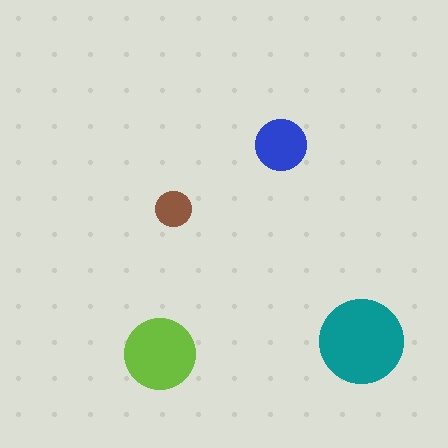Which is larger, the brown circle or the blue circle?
The blue one.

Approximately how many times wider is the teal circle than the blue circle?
About 1.5 times wider.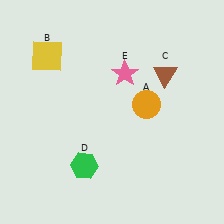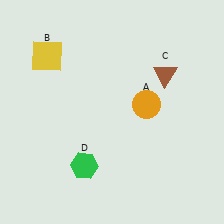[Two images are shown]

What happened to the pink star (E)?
The pink star (E) was removed in Image 2. It was in the top-right area of Image 1.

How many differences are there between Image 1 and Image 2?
There is 1 difference between the two images.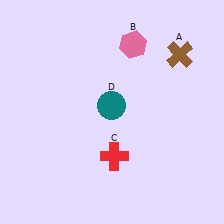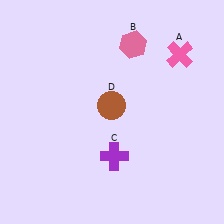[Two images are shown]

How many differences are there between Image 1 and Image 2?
There are 3 differences between the two images.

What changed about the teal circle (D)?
In Image 1, D is teal. In Image 2, it changed to brown.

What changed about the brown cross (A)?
In Image 1, A is brown. In Image 2, it changed to pink.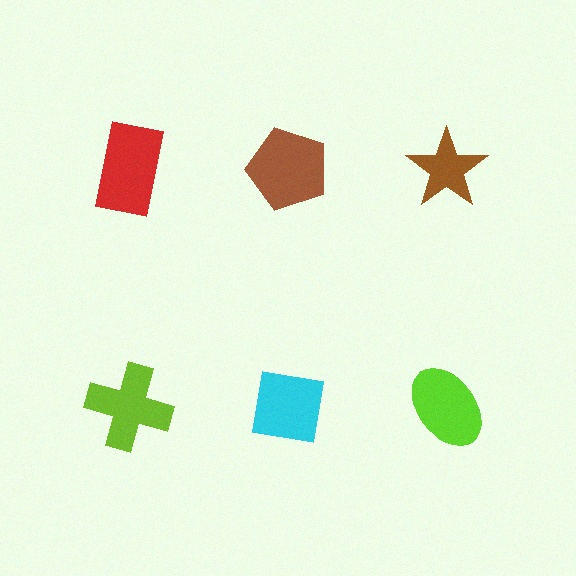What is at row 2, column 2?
A cyan square.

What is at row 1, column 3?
A brown star.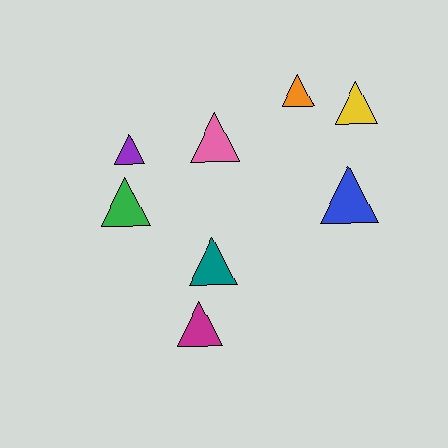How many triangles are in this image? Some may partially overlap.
There are 8 triangles.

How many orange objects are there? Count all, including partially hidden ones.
There is 1 orange object.